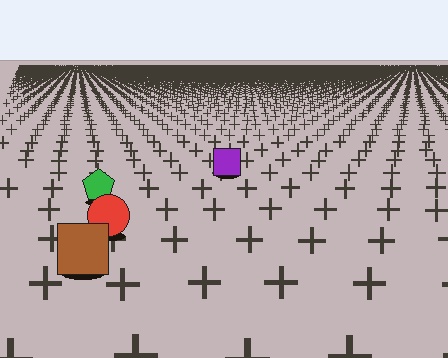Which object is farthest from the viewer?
The purple square is farthest from the viewer. It appears smaller and the ground texture around it is denser.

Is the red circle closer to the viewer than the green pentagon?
Yes. The red circle is closer — you can tell from the texture gradient: the ground texture is coarser near it.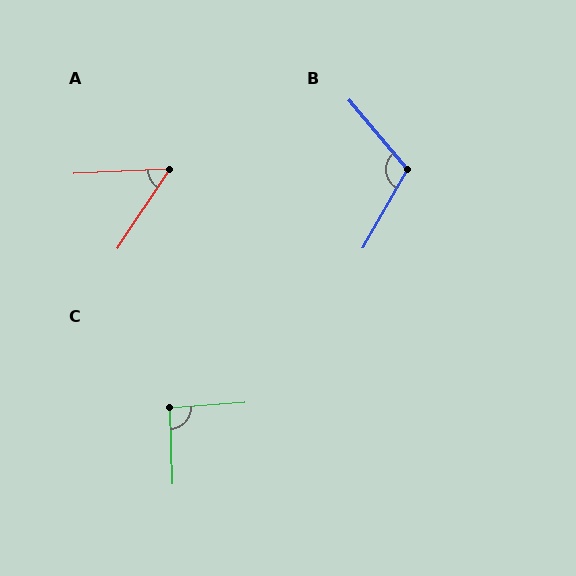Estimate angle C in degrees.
Approximately 93 degrees.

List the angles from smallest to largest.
A (54°), C (93°), B (110°).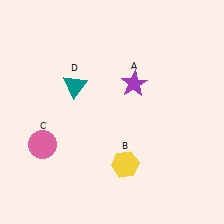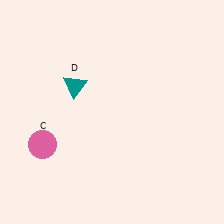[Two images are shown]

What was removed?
The purple star (A), the yellow hexagon (B) were removed in Image 2.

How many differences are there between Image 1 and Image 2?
There are 2 differences between the two images.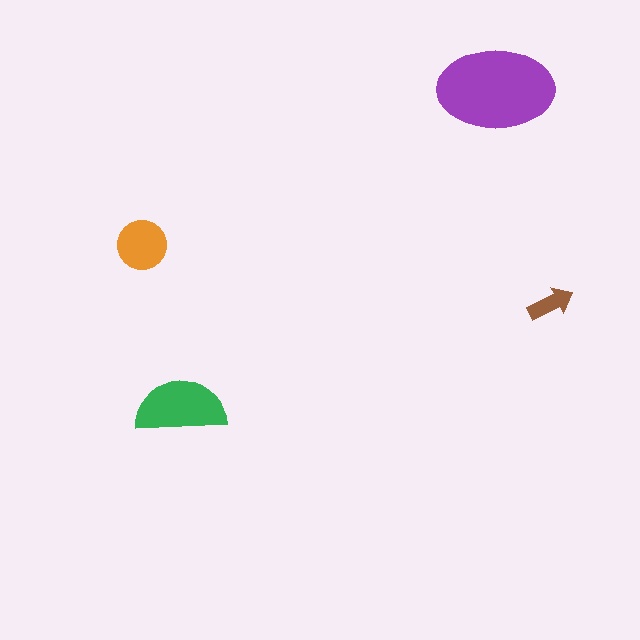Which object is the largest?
The purple ellipse.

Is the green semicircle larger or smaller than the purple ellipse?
Smaller.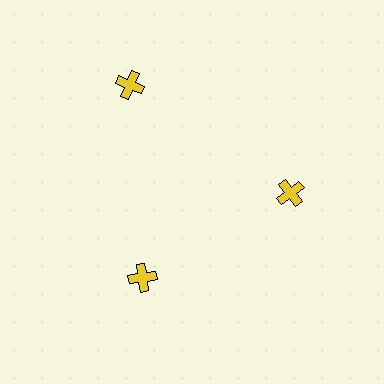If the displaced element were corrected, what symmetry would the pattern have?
It would have 3-fold rotational symmetry — the pattern would map onto itself every 120 degrees.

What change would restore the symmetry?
The symmetry would be restored by moving it inward, back onto the ring so that all 3 crosses sit at equal angles and equal distance from the center.